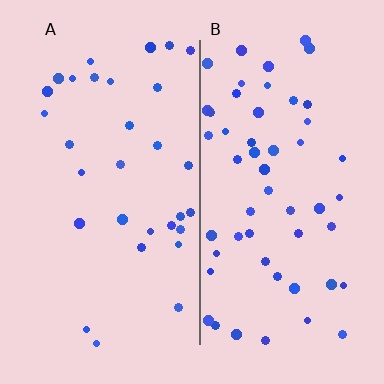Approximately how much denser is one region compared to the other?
Approximately 1.8× — region B over region A.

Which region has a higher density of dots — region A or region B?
B (the right).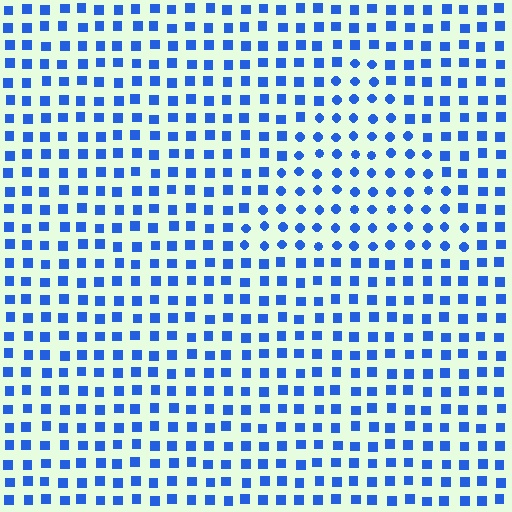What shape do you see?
I see a triangle.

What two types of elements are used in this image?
The image uses circles inside the triangle region and squares outside it.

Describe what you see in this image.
The image is filled with small blue elements arranged in a uniform grid. A triangle-shaped region contains circles, while the surrounding area contains squares. The boundary is defined purely by the change in element shape.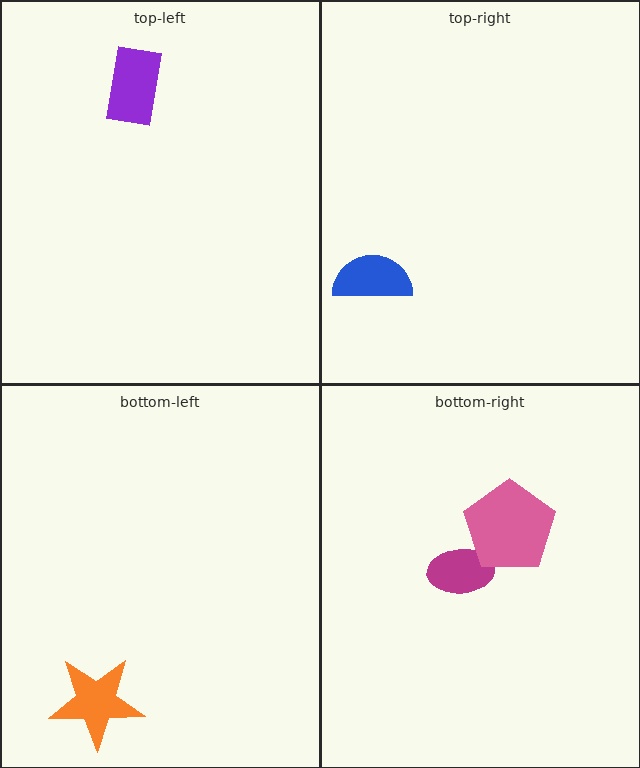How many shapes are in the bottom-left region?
1.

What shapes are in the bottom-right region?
The magenta ellipse, the pink pentagon.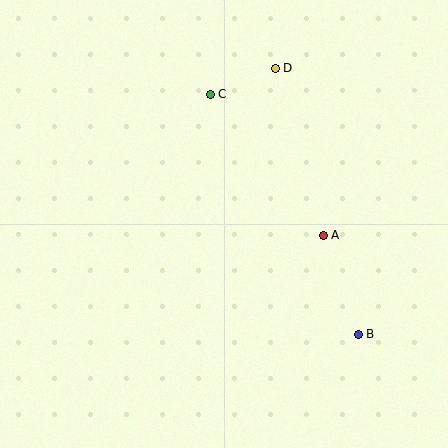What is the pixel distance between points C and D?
The distance between C and D is 70 pixels.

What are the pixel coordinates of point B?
Point B is at (358, 334).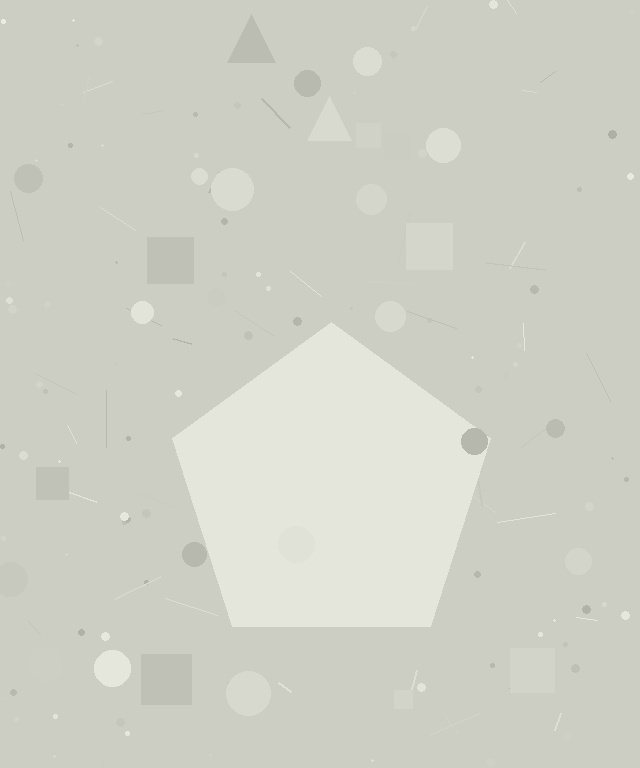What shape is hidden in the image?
A pentagon is hidden in the image.